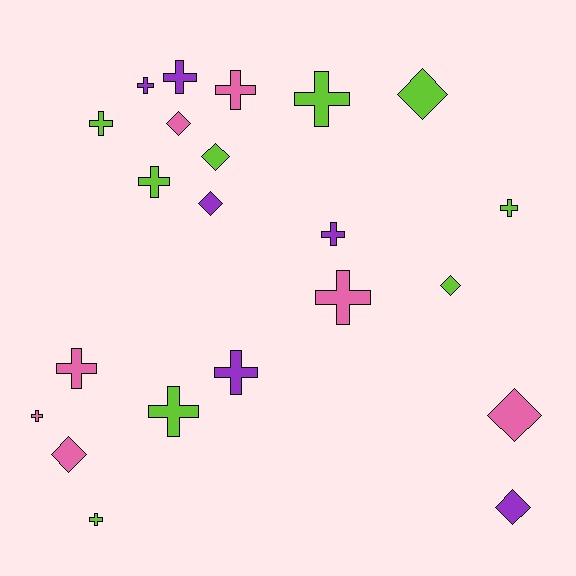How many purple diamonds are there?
There are 2 purple diamonds.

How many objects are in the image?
There are 22 objects.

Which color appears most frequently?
Lime, with 9 objects.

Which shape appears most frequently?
Cross, with 14 objects.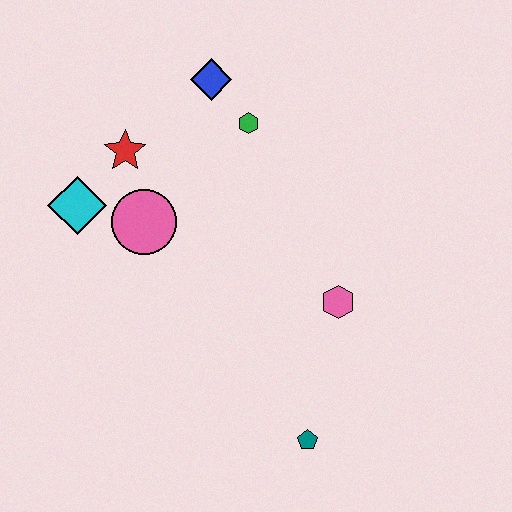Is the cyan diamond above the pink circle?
Yes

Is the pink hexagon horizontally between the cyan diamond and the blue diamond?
No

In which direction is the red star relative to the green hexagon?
The red star is to the left of the green hexagon.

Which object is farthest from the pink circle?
The teal pentagon is farthest from the pink circle.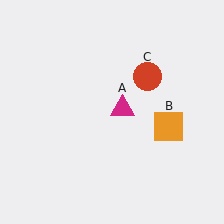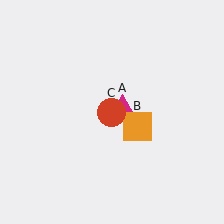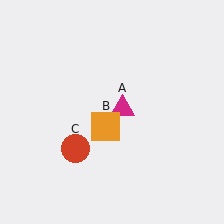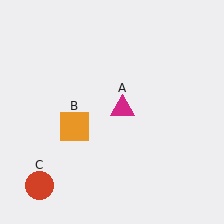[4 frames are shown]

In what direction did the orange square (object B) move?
The orange square (object B) moved left.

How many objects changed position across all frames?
2 objects changed position: orange square (object B), red circle (object C).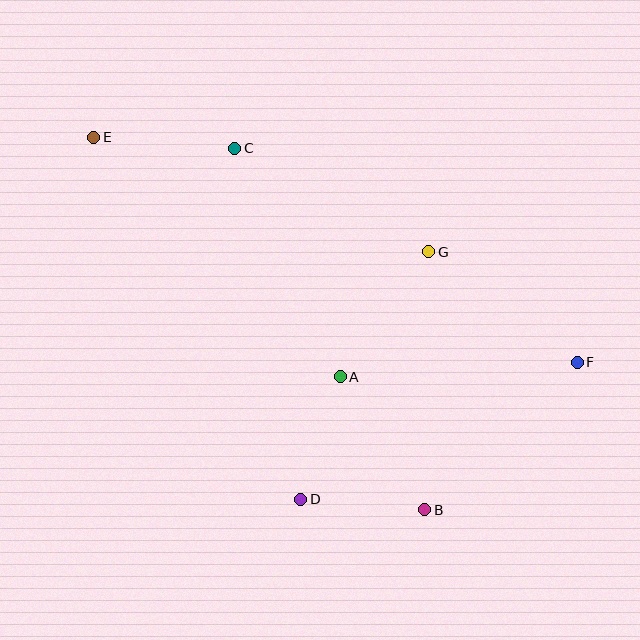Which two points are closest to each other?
Points B and D are closest to each other.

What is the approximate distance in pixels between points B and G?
The distance between B and G is approximately 258 pixels.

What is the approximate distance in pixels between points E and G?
The distance between E and G is approximately 354 pixels.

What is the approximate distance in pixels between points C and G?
The distance between C and G is approximately 220 pixels.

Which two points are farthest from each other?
Points E and F are farthest from each other.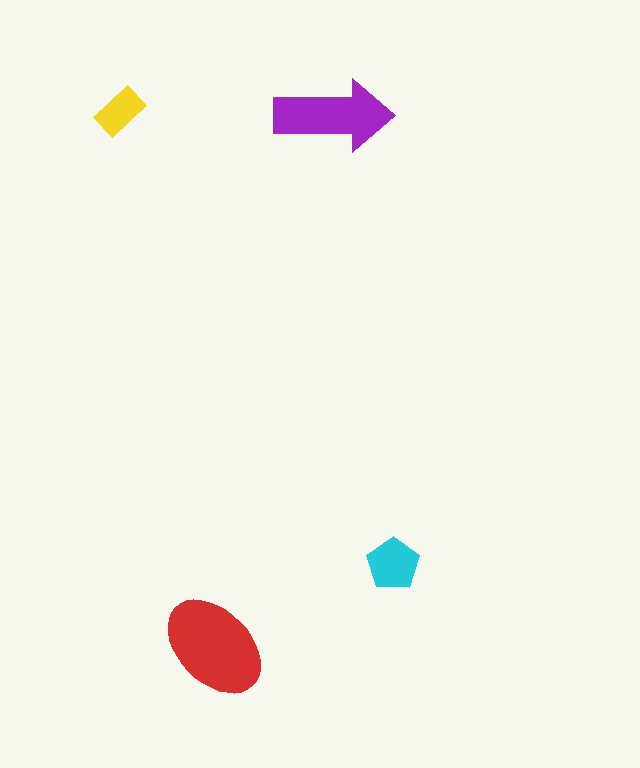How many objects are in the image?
There are 4 objects in the image.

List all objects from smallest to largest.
The yellow rectangle, the cyan pentagon, the purple arrow, the red ellipse.